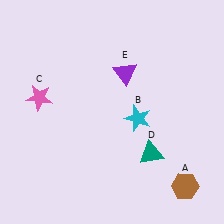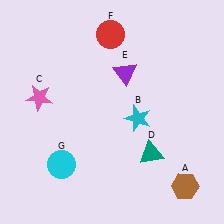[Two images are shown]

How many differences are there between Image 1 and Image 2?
There are 2 differences between the two images.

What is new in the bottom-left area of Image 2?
A cyan circle (G) was added in the bottom-left area of Image 2.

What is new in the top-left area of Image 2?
A red circle (F) was added in the top-left area of Image 2.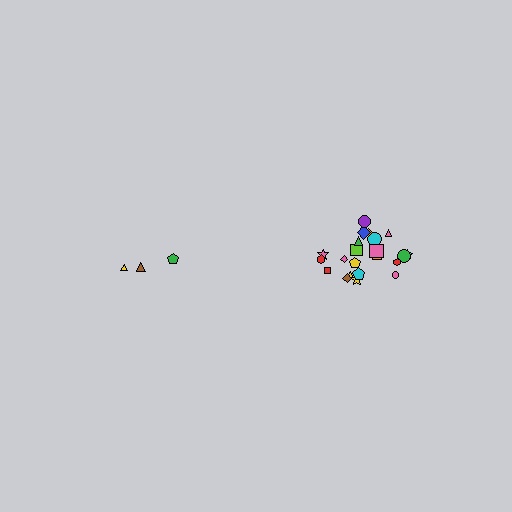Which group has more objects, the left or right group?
The right group.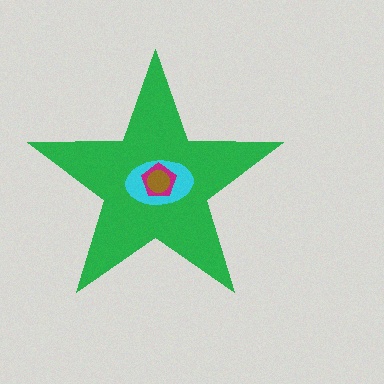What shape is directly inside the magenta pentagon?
The brown circle.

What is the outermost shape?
The green star.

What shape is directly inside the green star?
The cyan ellipse.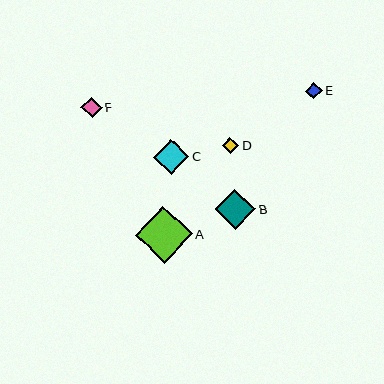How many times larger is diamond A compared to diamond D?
Diamond A is approximately 3.5 times the size of diamond D.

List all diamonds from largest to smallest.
From largest to smallest: A, B, C, F, E, D.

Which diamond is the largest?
Diamond A is the largest with a size of approximately 57 pixels.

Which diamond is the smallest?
Diamond D is the smallest with a size of approximately 16 pixels.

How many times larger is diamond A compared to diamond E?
Diamond A is approximately 3.4 times the size of diamond E.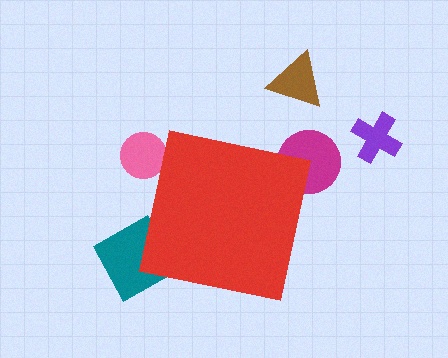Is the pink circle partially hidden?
Yes, the pink circle is partially hidden behind the red square.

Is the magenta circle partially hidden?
Yes, the magenta circle is partially hidden behind the red square.